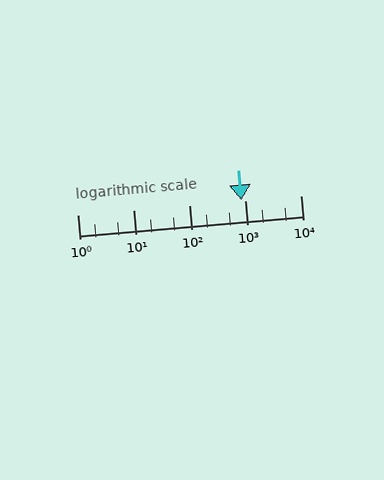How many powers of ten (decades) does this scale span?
The scale spans 4 decades, from 1 to 10000.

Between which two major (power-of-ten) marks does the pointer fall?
The pointer is between 100 and 1000.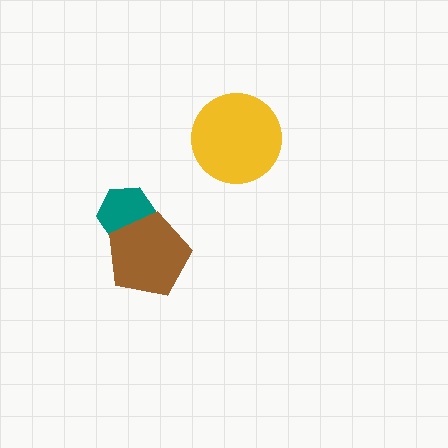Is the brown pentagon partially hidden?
No, no other shape covers it.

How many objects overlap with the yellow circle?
0 objects overlap with the yellow circle.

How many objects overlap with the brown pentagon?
1 object overlaps with the brown pentagon.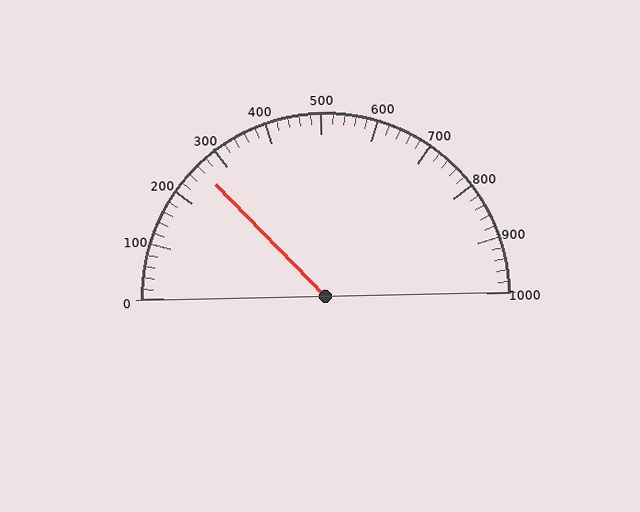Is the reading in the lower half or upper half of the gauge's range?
The reading is in the lower half of the range (0 to 1000).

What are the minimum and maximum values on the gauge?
The gauge ranges from 0 to 1000.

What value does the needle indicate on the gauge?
The needle indicates approximately 260.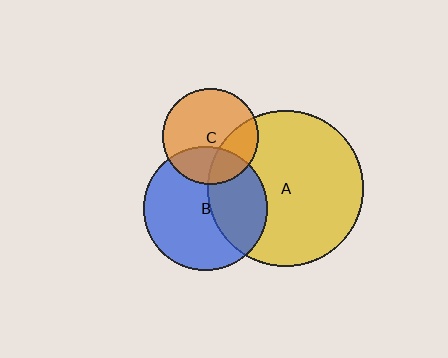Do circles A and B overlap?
Yes.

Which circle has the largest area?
Circle A (yellow).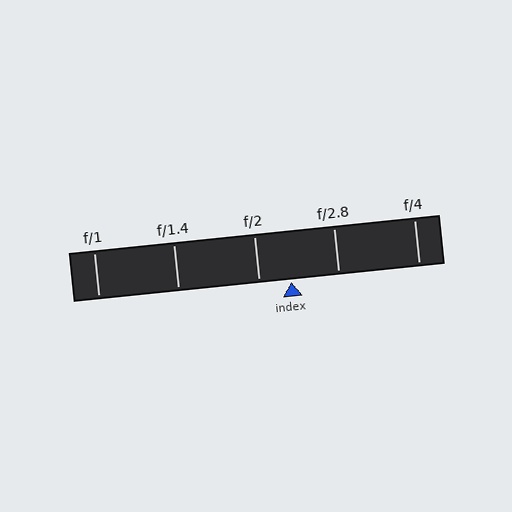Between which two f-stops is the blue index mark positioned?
The index mark is between f/2 and f/2.8.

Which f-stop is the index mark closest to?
The index mark is closest to f/2.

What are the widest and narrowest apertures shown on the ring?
The widest aperture shown is f/1 and the narrowest is f/4.